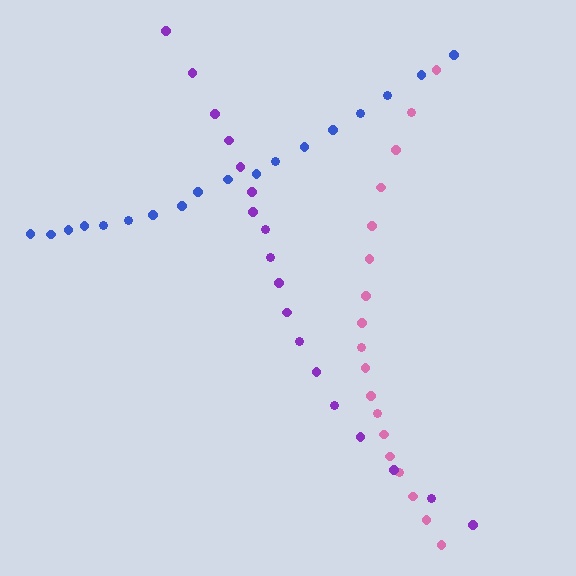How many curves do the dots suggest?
There are 3 distinct paths.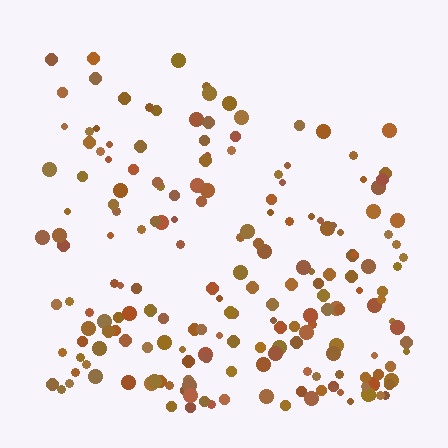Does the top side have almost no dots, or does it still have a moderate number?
Still a moderate number, just noticeably fewer than the bottom.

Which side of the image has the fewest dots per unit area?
The top.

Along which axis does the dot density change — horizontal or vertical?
Vertical.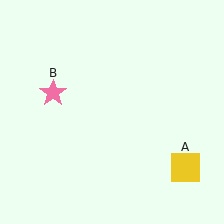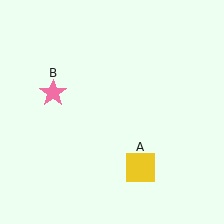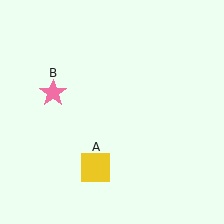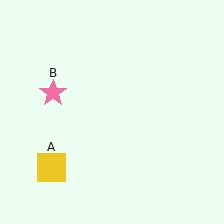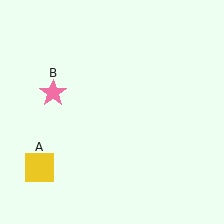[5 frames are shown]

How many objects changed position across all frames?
1 object changed position: yellow square (object A).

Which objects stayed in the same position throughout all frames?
Pink star (object B) remained stationary.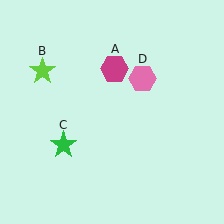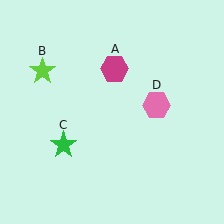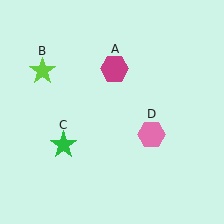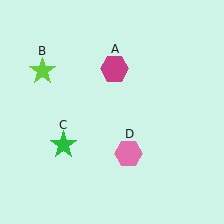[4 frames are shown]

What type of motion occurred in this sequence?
The pink hexagon (object D) rotated clockwise around the center of the scene.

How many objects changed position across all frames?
1 object changed position: pink hexagon (object D).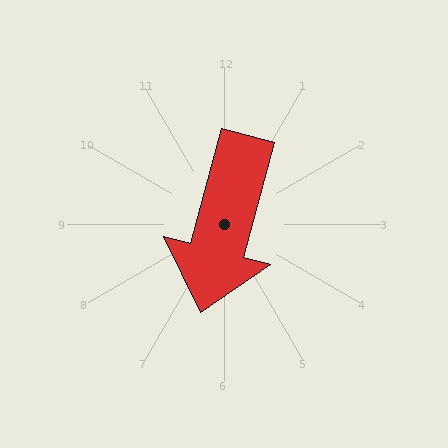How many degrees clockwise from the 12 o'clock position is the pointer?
Approximately 195 degrees.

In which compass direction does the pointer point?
South.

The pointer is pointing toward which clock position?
Roughly 7 o'clock.